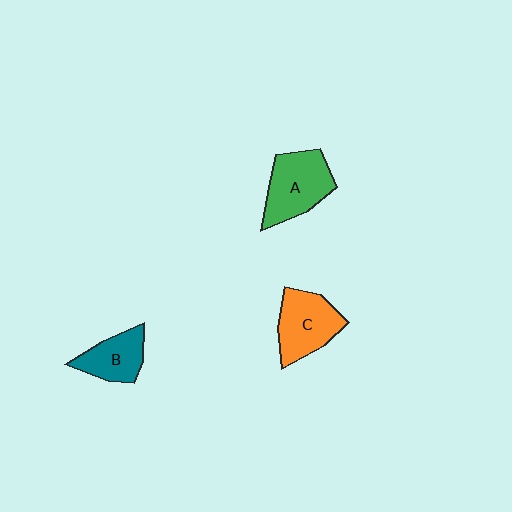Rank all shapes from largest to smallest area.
From largest to smallest: A (green), C (orange), B (teal).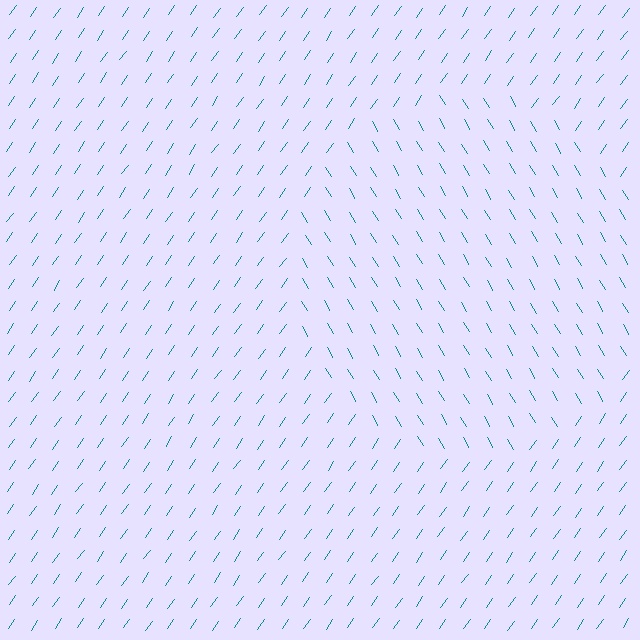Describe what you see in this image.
The image is filled with small teal line segments. A circle region in the image has lines oriented differently from the surrounding lines, creating a visible texture boundary.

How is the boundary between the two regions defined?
The boundary is defined purely by a change in line orientation (approximately 65 degrees difference). All lines are the same color and thickness.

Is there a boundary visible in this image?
Yes, there is a texture boundary formed by a change in line orientation.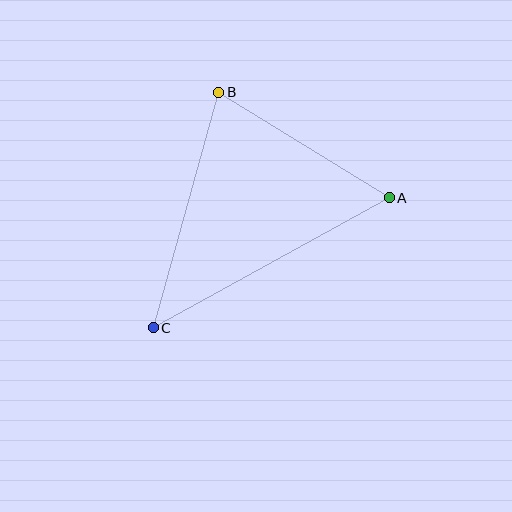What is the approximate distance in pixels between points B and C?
The distance between B and C is approximately 245 pixels.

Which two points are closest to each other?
Points A and B are closest to each other.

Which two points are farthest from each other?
Points A and C are farthest from each other.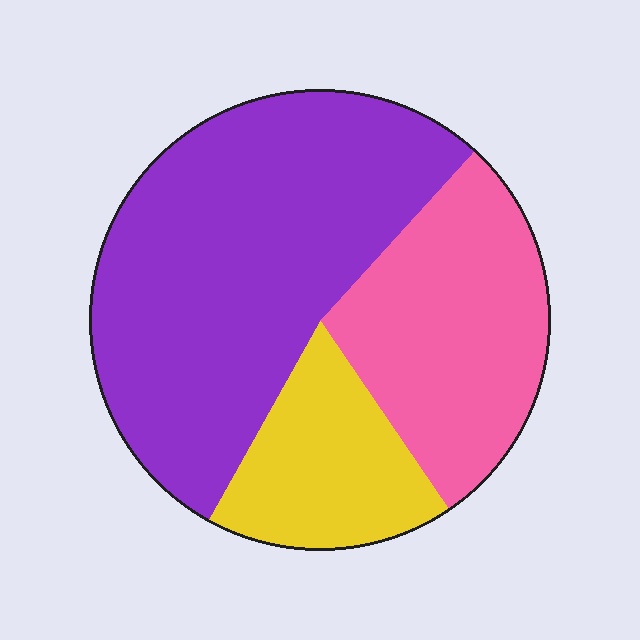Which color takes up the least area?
Yellow, at roughly 20%.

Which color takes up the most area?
Purple, at roughly 55%.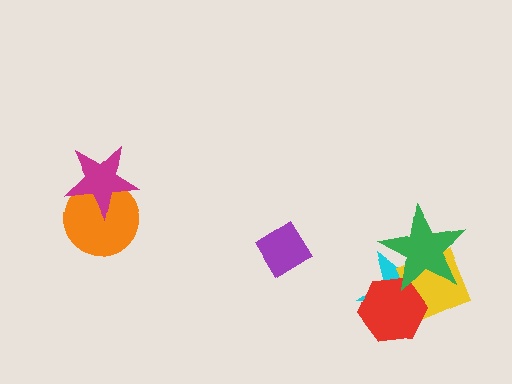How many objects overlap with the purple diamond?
0 objects overlap with the purple diamond.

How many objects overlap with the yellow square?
3 objects overlap with the yellow square.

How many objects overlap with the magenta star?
1 object overlaps with the magenta star.